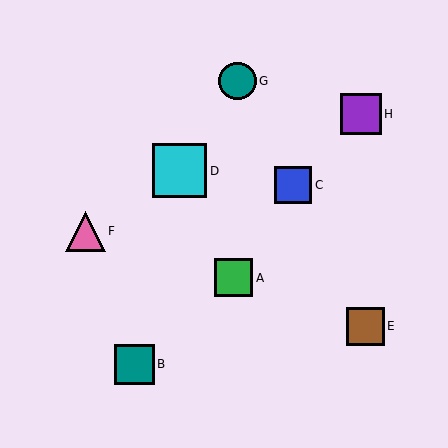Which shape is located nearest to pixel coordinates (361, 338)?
The brown square (labeled E) at (366, 326) is nearest to that location.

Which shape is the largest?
The cyan square (labeled D) is the largest.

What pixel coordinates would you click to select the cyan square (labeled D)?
Click at (180, 171) to select the cyan square D.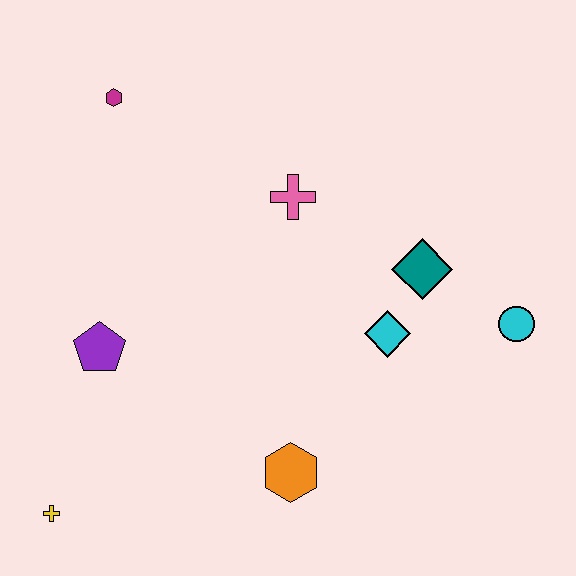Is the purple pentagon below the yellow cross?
No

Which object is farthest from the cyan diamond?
The yellow cross is farthest from the cyan diamond.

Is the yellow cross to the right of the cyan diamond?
No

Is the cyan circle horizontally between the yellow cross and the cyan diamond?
No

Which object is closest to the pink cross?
The teal diamond is closest to the pink cross.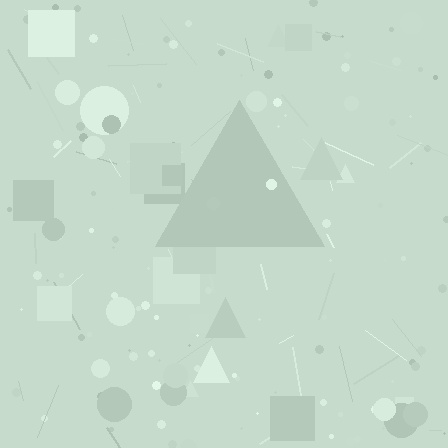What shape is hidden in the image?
A triangle is hidden in the image.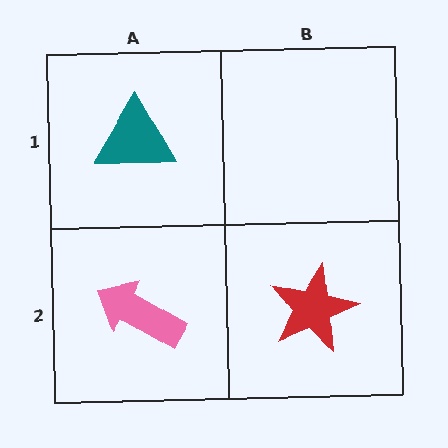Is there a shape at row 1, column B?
No, that cell is empty.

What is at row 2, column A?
A pink arrow.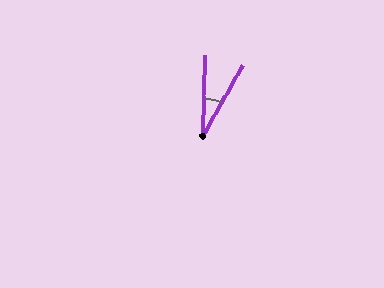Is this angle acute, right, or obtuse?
It is acute.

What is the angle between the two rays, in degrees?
Approximately 28 degrees.